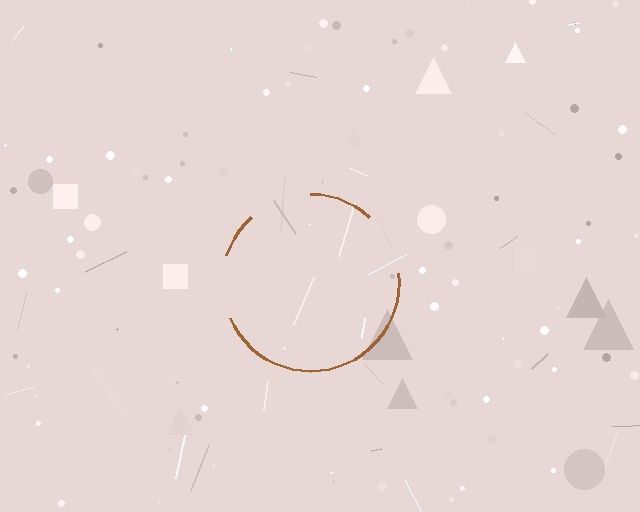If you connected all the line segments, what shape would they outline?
They would outline a circle.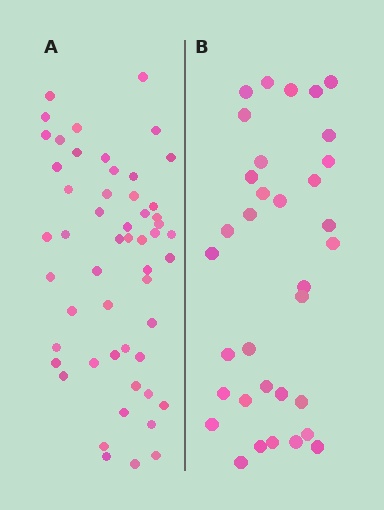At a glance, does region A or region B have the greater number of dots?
Region A (the left region) has more dots.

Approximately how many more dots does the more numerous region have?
Region A has approximately 20 more dots than region B.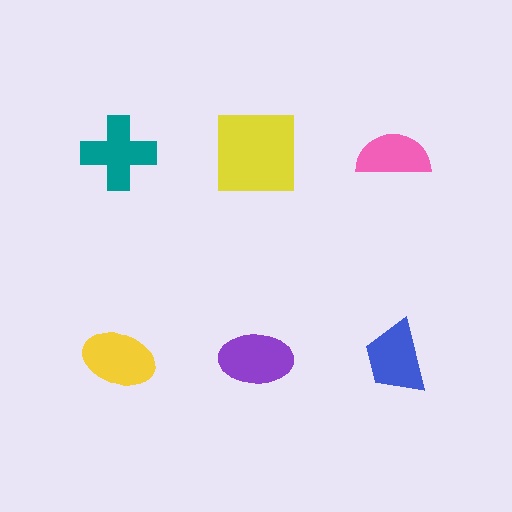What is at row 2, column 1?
A yellow ellipse.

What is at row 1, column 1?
A teal cross.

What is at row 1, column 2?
A yellow square.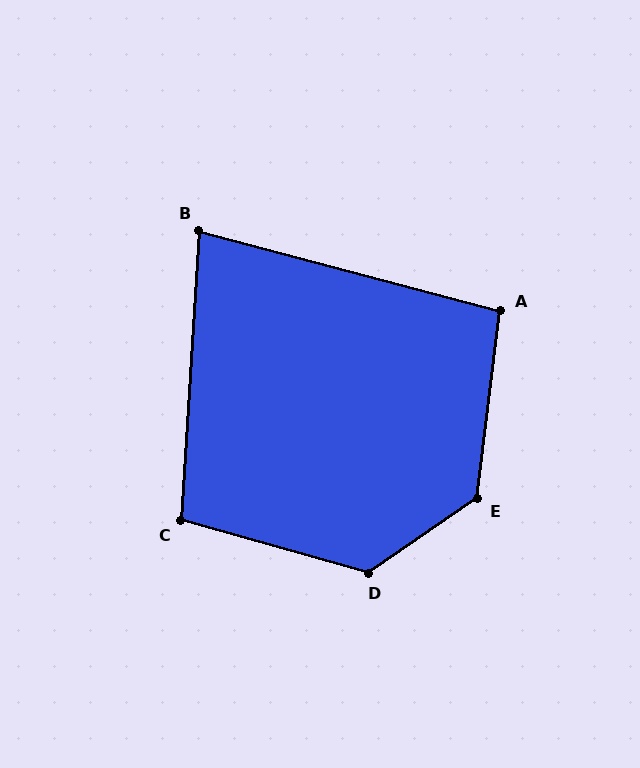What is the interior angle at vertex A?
Approximately 98 degrees (obtuse).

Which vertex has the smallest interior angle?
B, at approximately 79 degrees.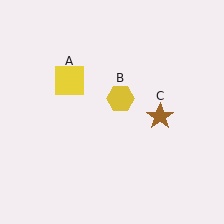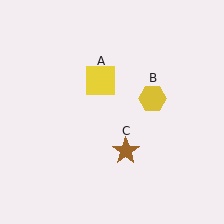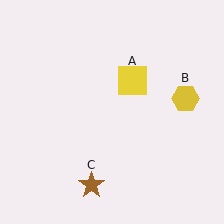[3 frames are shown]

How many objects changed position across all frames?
3 objects changed position: yellow square (object A), yellow hexagon (object B), brown star (object C).